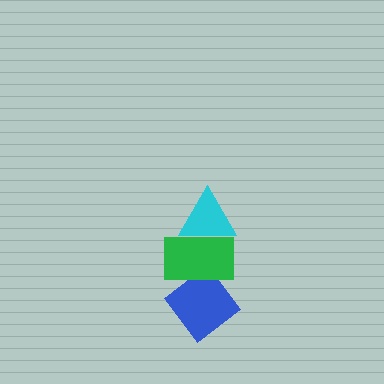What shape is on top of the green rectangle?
The cyan triangle is on top of the green rectangle.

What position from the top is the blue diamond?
The blue diamond is 3rd from the top.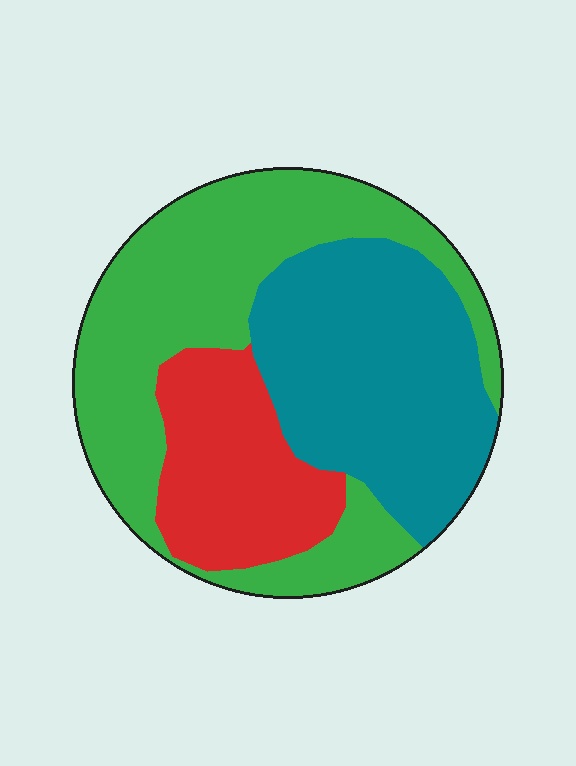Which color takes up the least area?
Red, at roughly 20%.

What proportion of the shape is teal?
Teal takes up between a third and a half of the shape.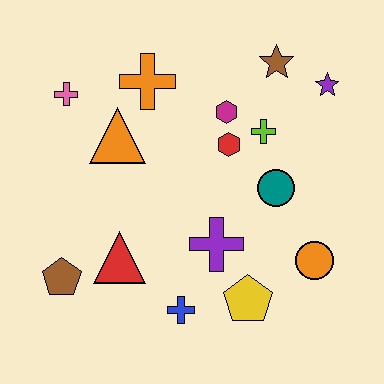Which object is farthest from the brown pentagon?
The purple star is farthest from the brown pentagon.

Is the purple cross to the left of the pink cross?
No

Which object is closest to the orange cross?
The orange triangle is closest to the orange cross.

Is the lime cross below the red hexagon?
No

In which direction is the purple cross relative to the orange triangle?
The purple cross is below the orange triangle.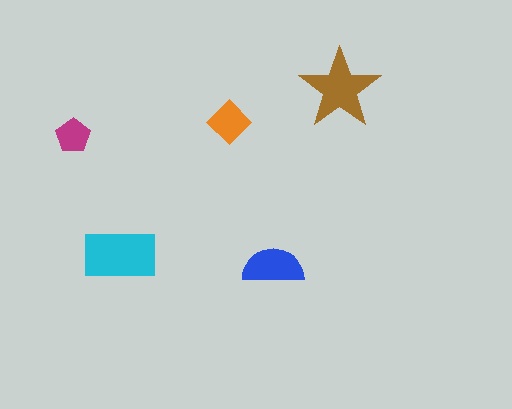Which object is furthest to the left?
The magenta pentagon is leftmost.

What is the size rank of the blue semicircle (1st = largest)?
3rd.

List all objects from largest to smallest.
The cyan rectangle, the brown star, the blue semicircle, the orange diamond, the magenta pentagon.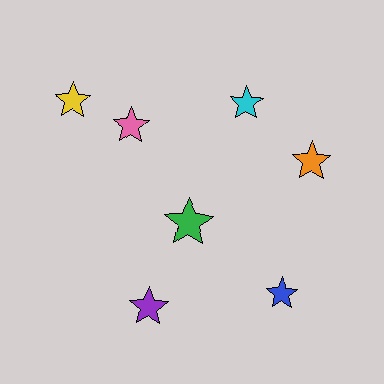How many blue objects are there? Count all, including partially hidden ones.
There is 1 blue object.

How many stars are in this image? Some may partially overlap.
There are 7 stars.